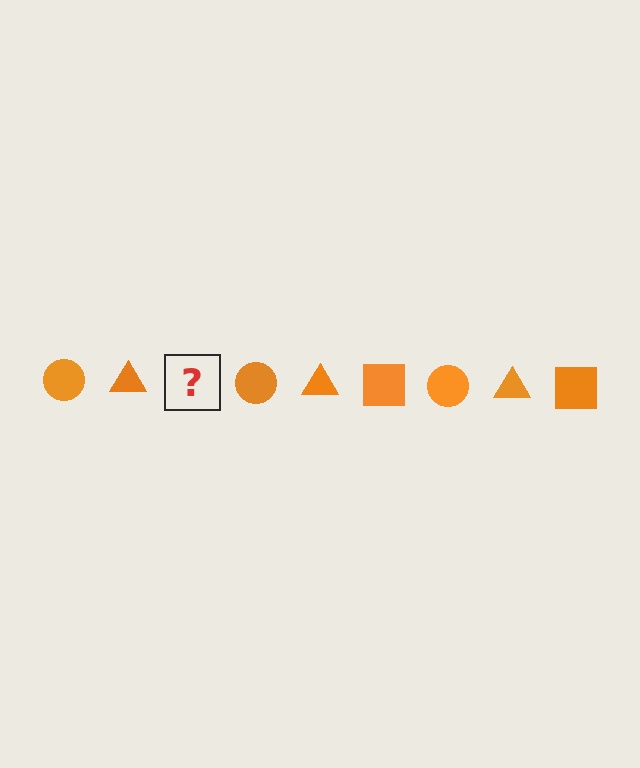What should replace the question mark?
The question mark should be replaced with an orange square.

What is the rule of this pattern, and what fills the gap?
The rule is that the pattern cycles through circle, triangle, square shapes in orange. The gap should be filled with an orange square.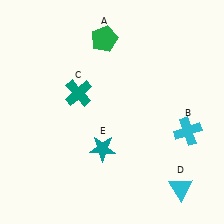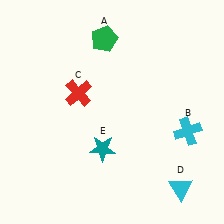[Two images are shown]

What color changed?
The cross (C) changed from teal in Image 1 to red in Image 2.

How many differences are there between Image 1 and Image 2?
There is 1 difference between the two images.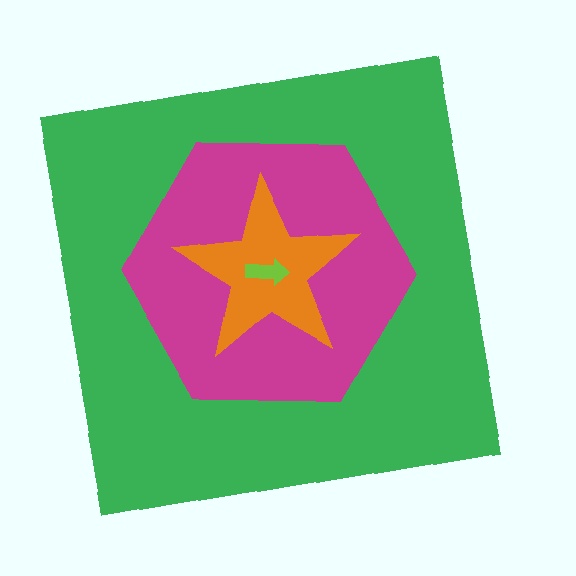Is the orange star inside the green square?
Yes.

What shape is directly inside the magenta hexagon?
The orange star.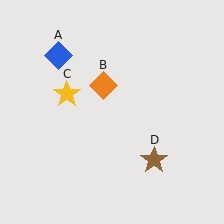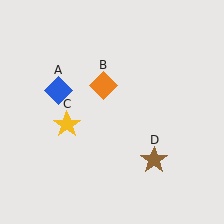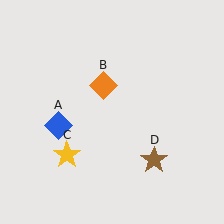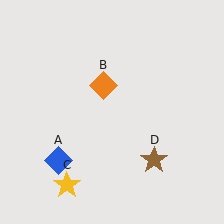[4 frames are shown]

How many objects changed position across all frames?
2 objects changed position: blue diamond (object A), yellow star (object C).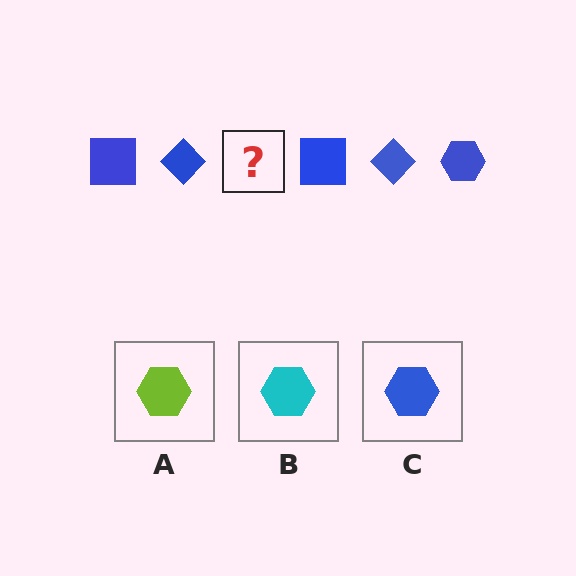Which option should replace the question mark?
Option C.